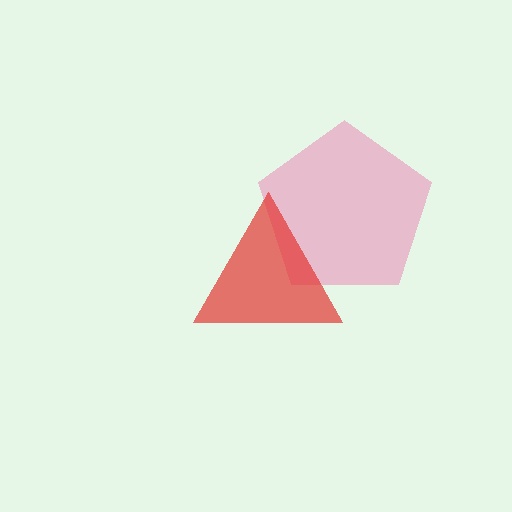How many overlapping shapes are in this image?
There are 2 overlapping shapes in the image.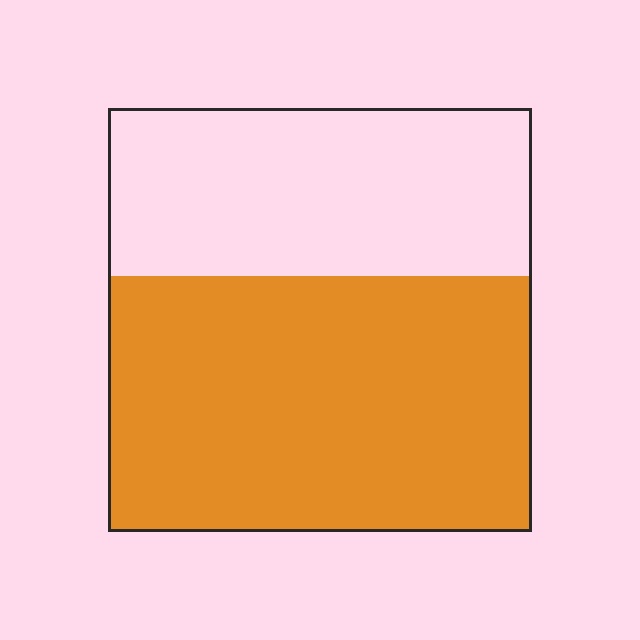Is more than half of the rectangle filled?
Yes.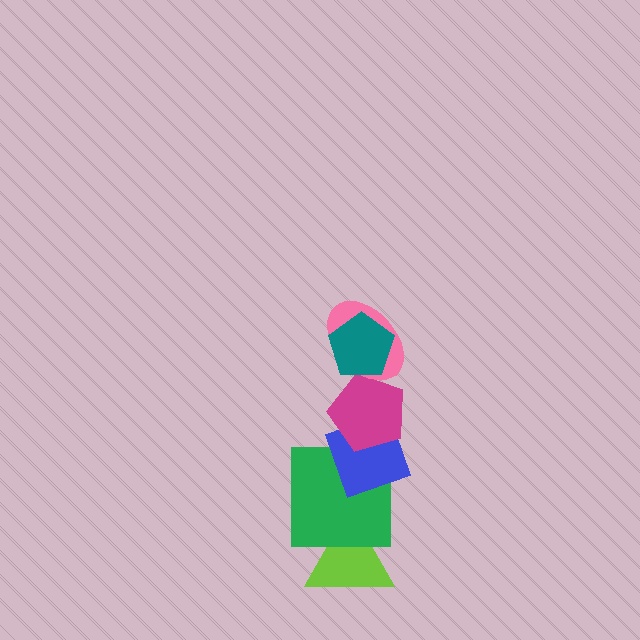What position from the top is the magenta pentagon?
The magenta pentagon is 3rd from the top.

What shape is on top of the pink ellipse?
The teal pentagon is on top of the pink ellipse.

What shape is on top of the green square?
The blue diamond is on top of the green square.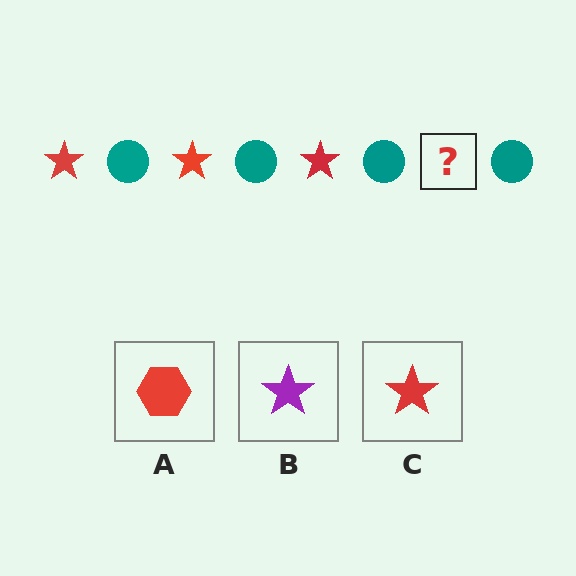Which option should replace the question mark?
Option C.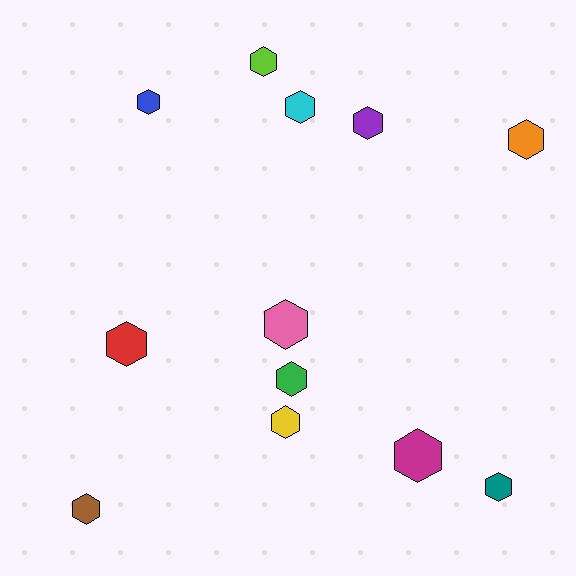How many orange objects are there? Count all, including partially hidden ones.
There is 1 orange object.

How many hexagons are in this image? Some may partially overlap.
There are 12 hexagons.